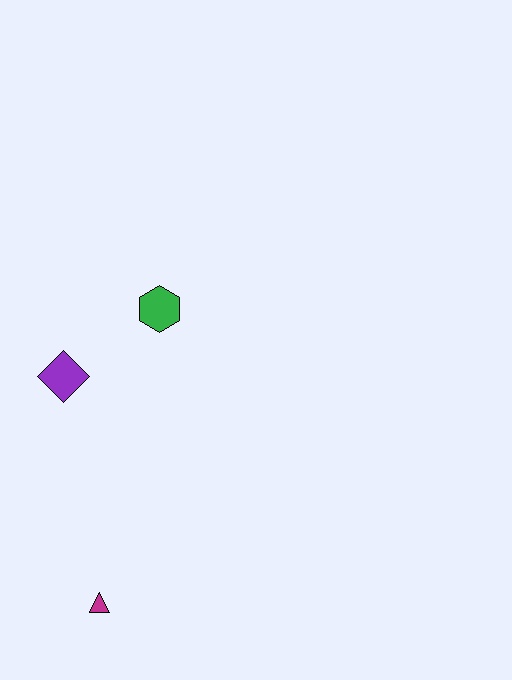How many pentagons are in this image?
There are no pentagons.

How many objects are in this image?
There are 3 objects.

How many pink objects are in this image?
There are no pink objects.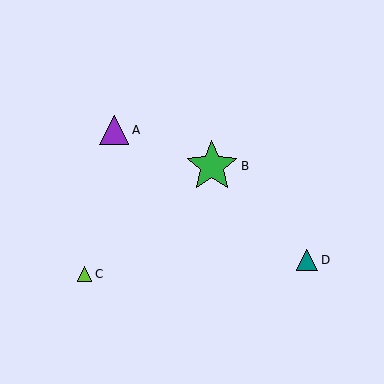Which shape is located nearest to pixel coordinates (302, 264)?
The teal triangle (labeled D) at (307, 260) is nearest to that location.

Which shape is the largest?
The green star (labeled B) is the largest.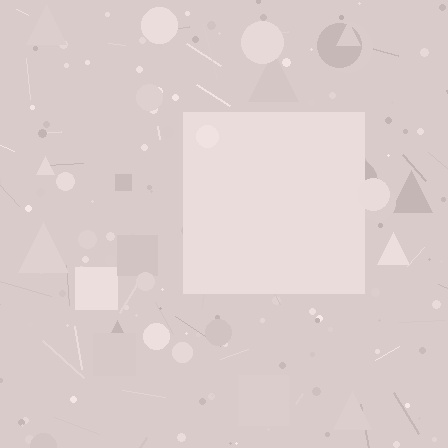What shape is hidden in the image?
A square is hidden in the image.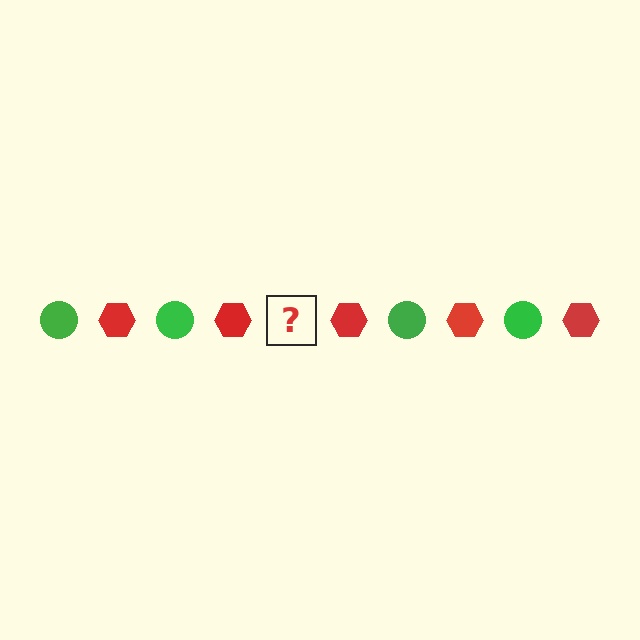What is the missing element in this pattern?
The missing element is a green circle.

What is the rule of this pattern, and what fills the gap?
The rule is that the pattern alternates between green circle and red hexagon. The gap should be filled with a green circle.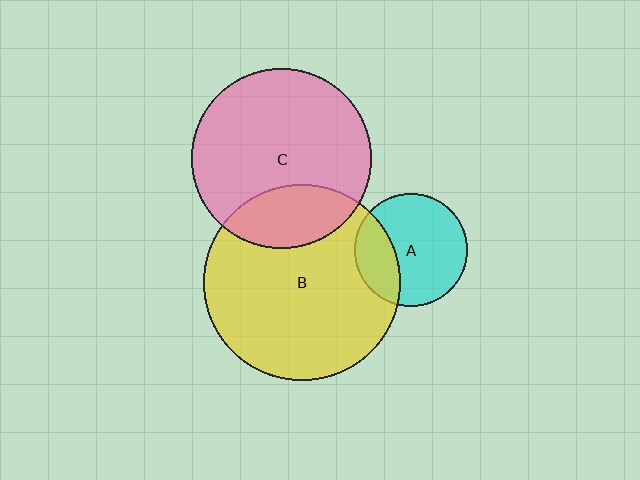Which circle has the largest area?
Circle B (yellow).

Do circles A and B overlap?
Yes.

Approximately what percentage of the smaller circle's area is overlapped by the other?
Approximately 30%.